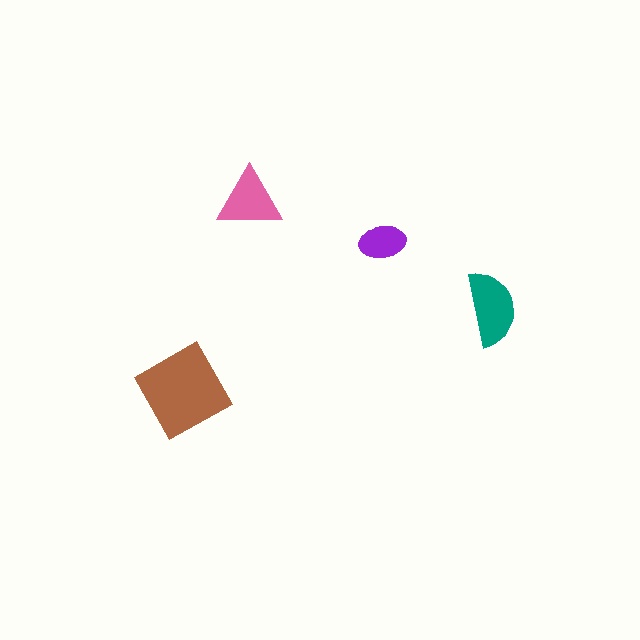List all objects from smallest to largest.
The purple ellipse, the pink triangle, the teal semicircle, the brown square.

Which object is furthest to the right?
The teal semicircle is rightmost.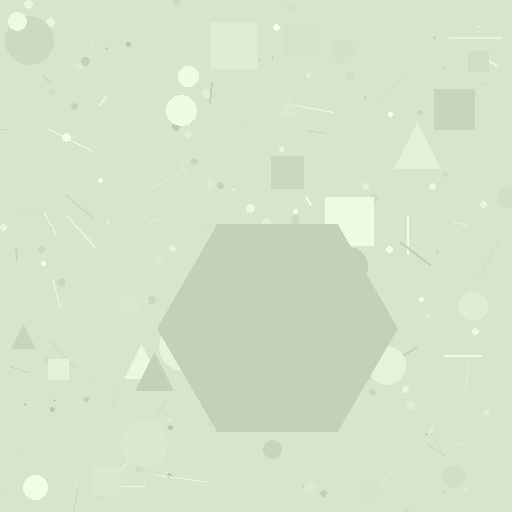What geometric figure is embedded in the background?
A hexagon is embedded in the background.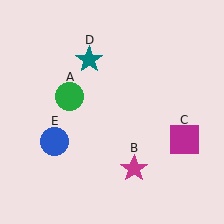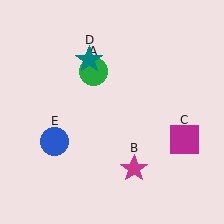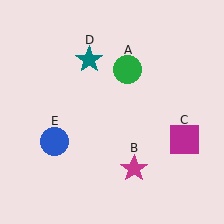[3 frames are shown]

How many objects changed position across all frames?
1 object changed position: green circle (object A).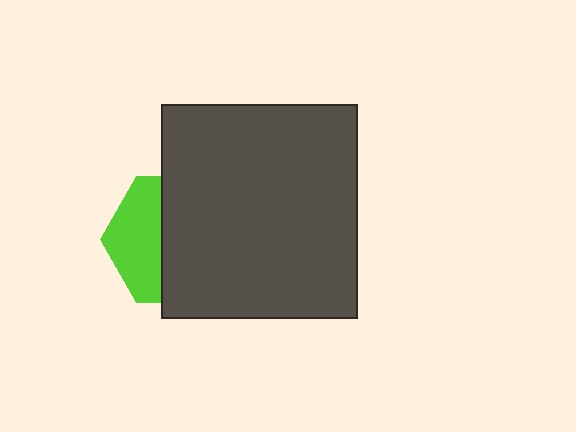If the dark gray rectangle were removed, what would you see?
You would see the complete lime hexagon.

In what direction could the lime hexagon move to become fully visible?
The lime hexagon could move left. That would shift it out from behind the dark gray rectangle entirely.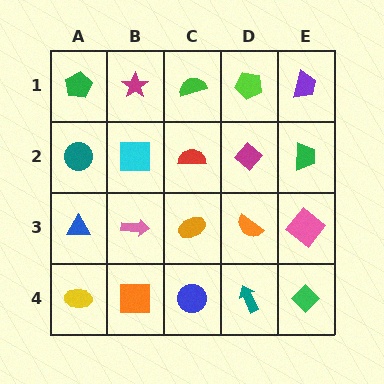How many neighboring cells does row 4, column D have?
3.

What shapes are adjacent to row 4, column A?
A blue triangle (row 3, column A), an orange square (row 4, column B).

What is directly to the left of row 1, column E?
A lime pentagon.